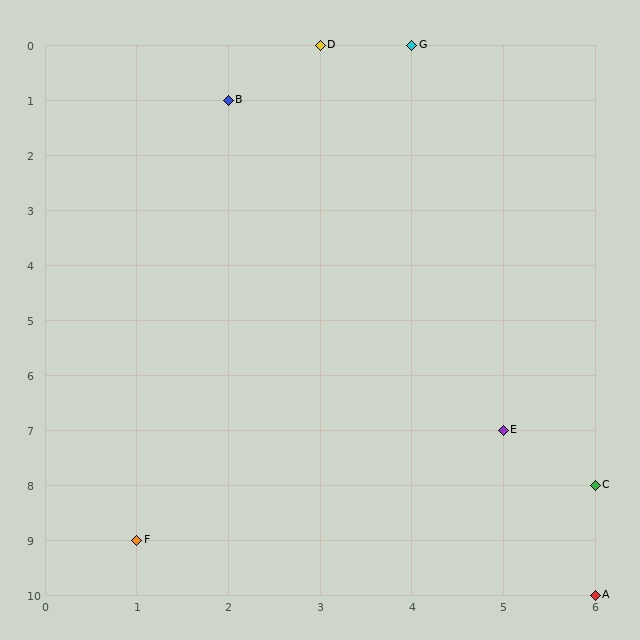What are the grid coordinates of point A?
Point A is at grid coordinates (6, 10).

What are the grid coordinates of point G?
Point G is at grid coordinates (4, 0).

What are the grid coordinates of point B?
Point B is at grid coordinates (2, 1).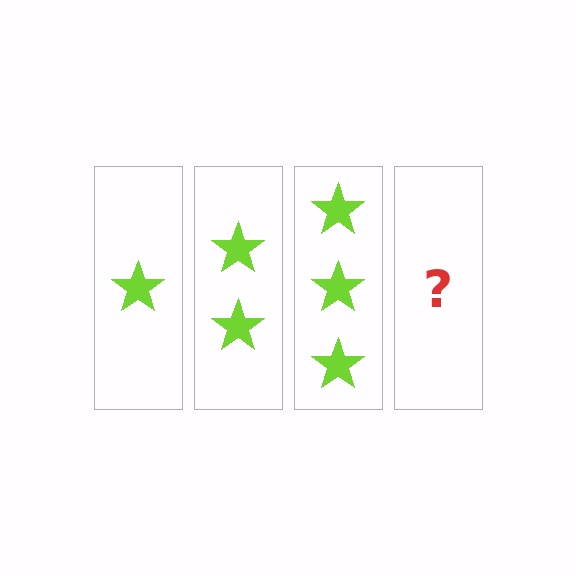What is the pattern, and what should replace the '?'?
The pattern is that each step adds one more star. The '?' should be 4 stars.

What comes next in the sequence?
The next element should be 4 stars.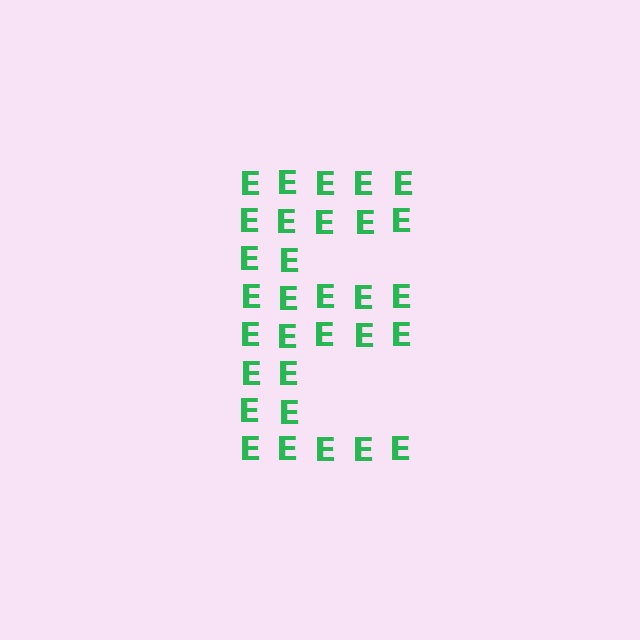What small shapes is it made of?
It is made of small letter E's.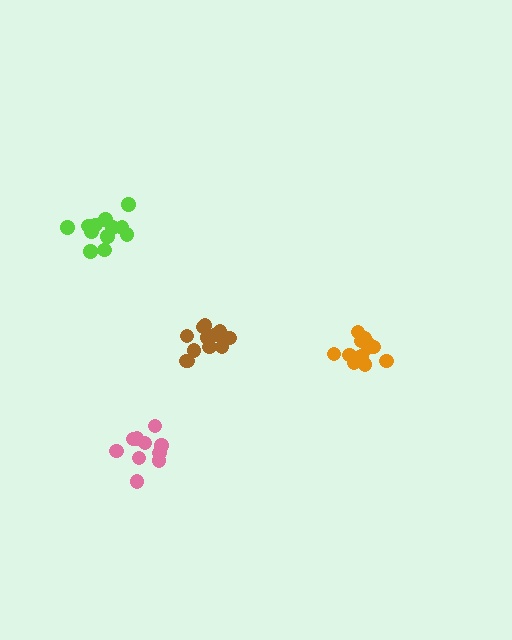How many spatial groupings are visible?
There are 4 spatial groupings.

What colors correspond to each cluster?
The clusters are colored: pink, orange, lime, brown.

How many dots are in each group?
Group 1: 10 dots, Group 2: 12 dots, Group 3: 13 dots, Group 4: 13 dots (48 total).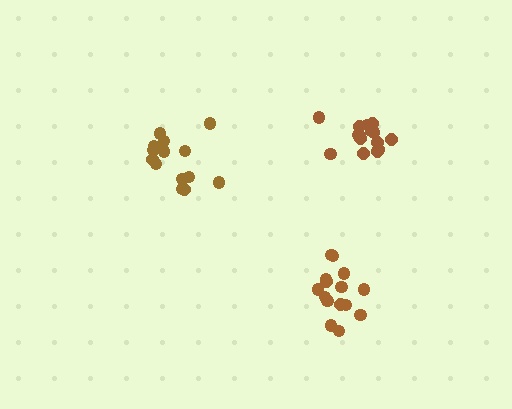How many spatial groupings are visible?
There are 3 spatial groupings.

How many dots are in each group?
Group 1: 15 dots, Group 2: 14 dots, Group 3: 15 dots (44 total).